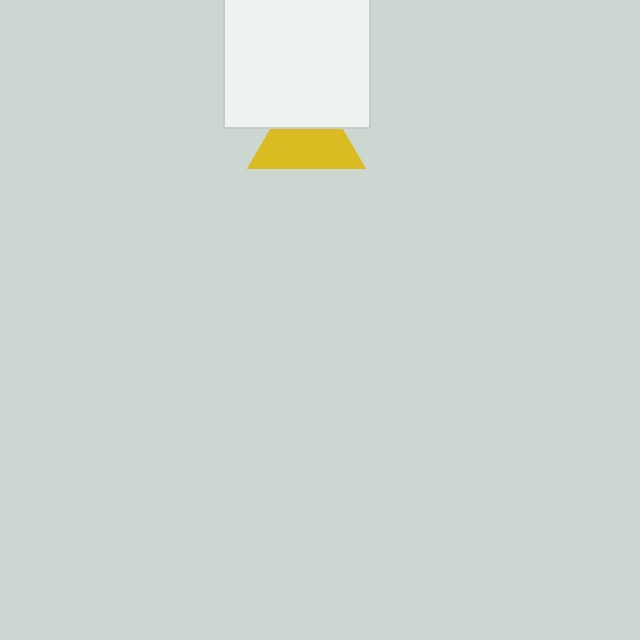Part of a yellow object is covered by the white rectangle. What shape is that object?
It is a triangle.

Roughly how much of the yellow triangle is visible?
About half of it is visible (roughly 63%).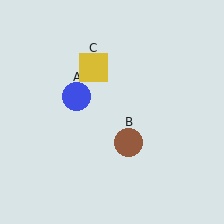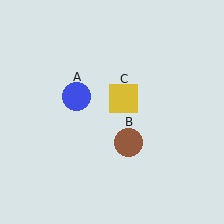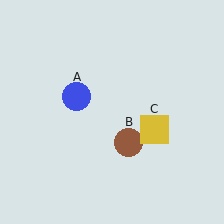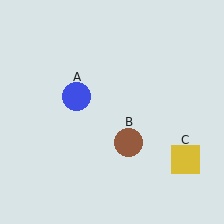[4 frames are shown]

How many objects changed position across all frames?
1 object changed position: yellow square (object C).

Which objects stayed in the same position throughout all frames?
Blue circle (object A) and brown circle (object B) remained stationary.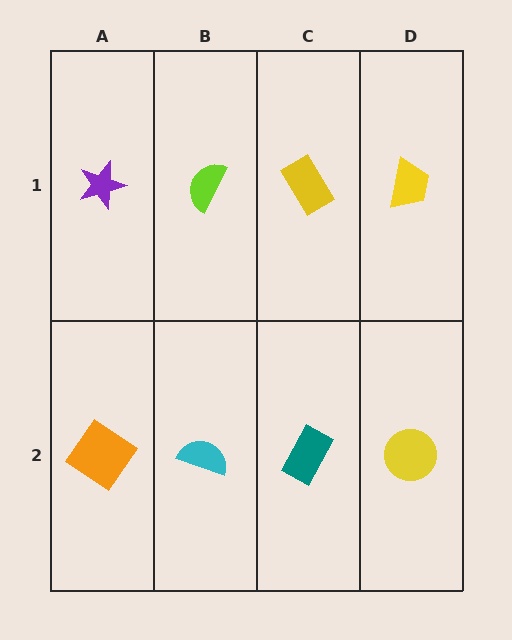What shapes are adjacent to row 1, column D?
A yellow circle (row 2, column D), a yellow rectangle (row 1, column C).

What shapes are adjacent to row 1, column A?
An orange diamond (row 2, column A), a lime semicircle (row 1, column B).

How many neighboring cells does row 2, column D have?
2.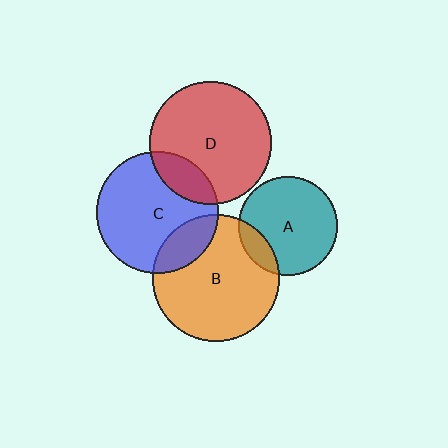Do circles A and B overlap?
Yes.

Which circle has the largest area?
Circle B (orange).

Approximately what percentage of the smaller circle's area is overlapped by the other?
Approximately 15%.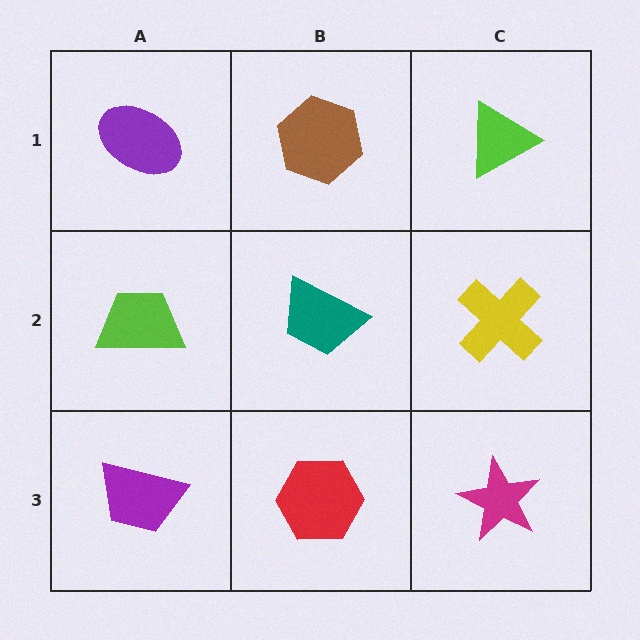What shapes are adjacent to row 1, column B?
A teal trapezoid (row 2, column B), a purple ellipse (row 1, column A), a lime triangle (row 1, column C).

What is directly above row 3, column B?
A teal trapezoid.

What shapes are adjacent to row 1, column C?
A yellow cross (row 2, column C), a brown hexagon (row 1, column B).